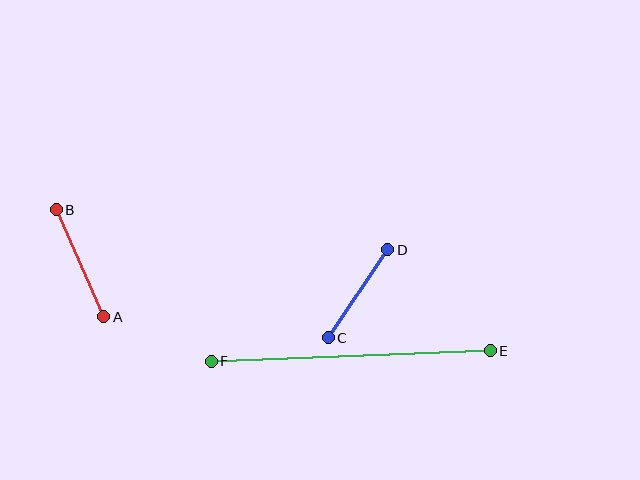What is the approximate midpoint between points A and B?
The midpoint is at approximately (80, 263) pixels.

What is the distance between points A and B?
The distance is approximately 117 pixels.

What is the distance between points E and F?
The distance is approximately 279 pixels.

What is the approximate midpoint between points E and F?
The midpoint is at approximately (351, 356) pixels.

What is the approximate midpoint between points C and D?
The midpoint is at approximately (358, 294) pixels.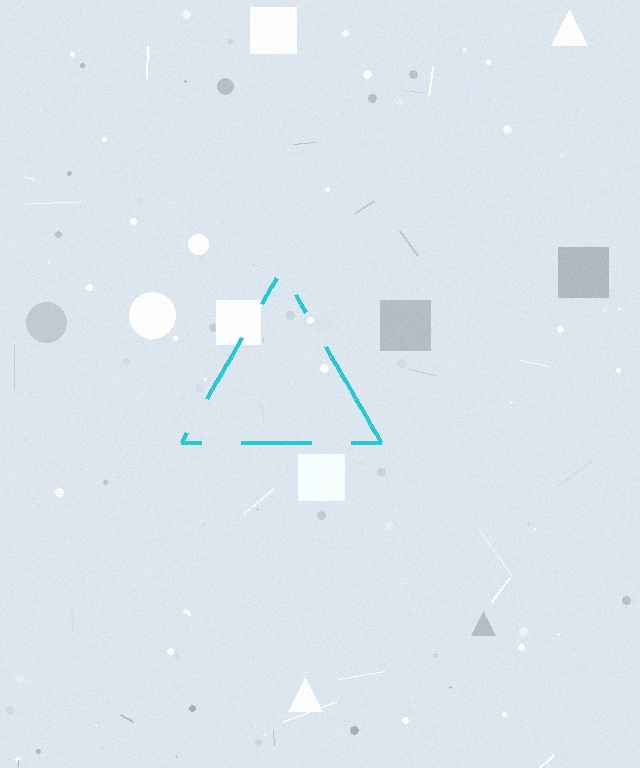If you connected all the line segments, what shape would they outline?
They would outline a triangle.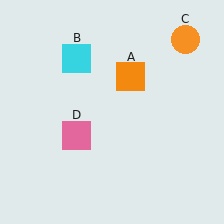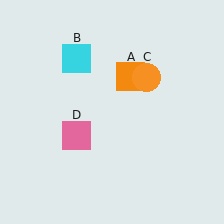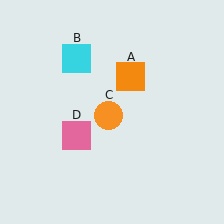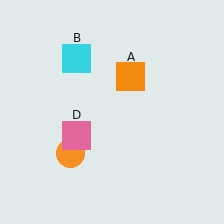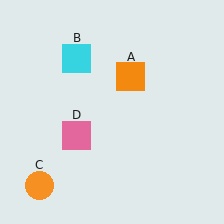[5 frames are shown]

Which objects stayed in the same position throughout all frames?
Orange square (object A) and cyan square (object B) and pink square (object D) remained stationary.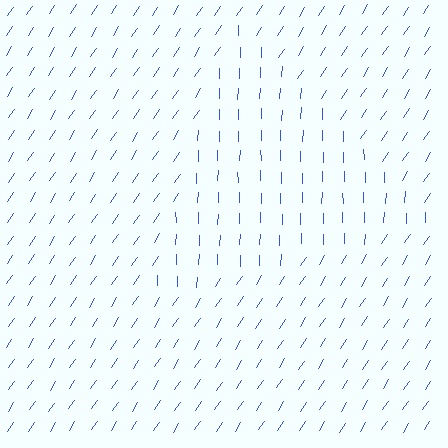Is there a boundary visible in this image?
Yes, there is a texture boundary formed by a change in line orientation.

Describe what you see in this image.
The image is filled with small blue line segments. A triangle region in the image has lines oriented differently from the surrounding lines, creating a visible texture boundary.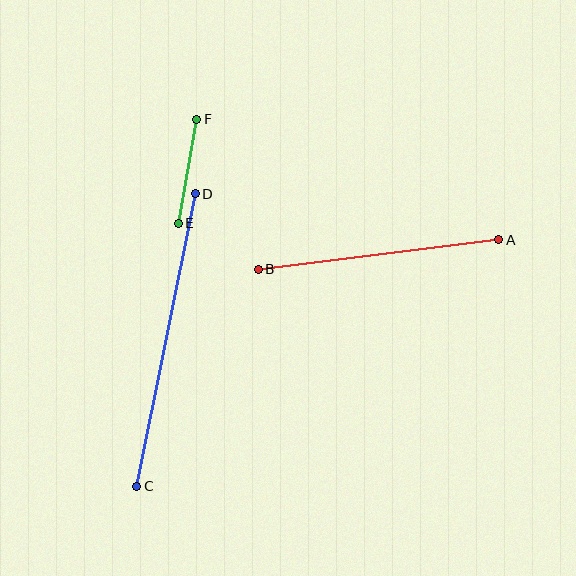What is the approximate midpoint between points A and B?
The midpoint is at approximately (378, 255) pixels.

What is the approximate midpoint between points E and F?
The midpoint is at approximately (188, 171) pixels.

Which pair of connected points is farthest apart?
Points C and D are farthest apart.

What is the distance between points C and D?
The distance is approximately 299 pixels.